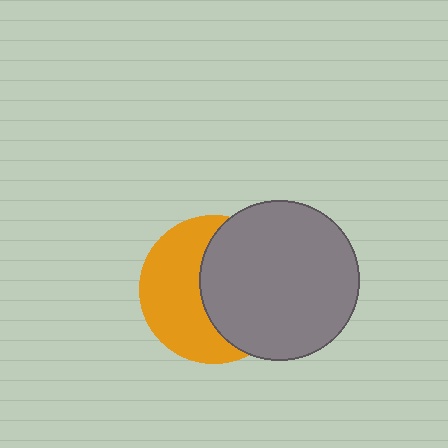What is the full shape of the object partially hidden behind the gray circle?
The partially hidden object is an orange circle.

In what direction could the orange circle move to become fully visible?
The orange circle could move left. That would shift it out from behind the gray circle entirely.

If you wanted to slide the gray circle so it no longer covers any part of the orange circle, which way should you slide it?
Slide it right — that is the most direct way to separate the two shapes.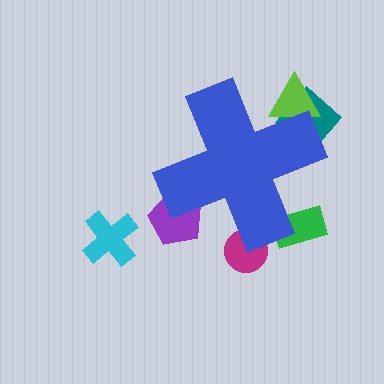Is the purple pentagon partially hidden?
Yes, the purple pentagon is partially hidden behind the blue cross.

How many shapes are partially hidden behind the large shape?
5 shapes are partially hidden.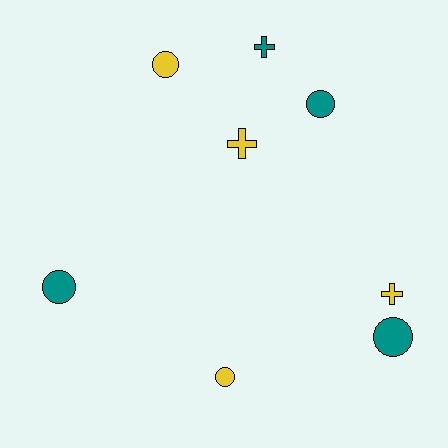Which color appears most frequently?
Yellow, with 4 objects.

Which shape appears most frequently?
Circle, with 5 objects.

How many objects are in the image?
There are 8 objects.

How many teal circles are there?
There are 3 teal circles.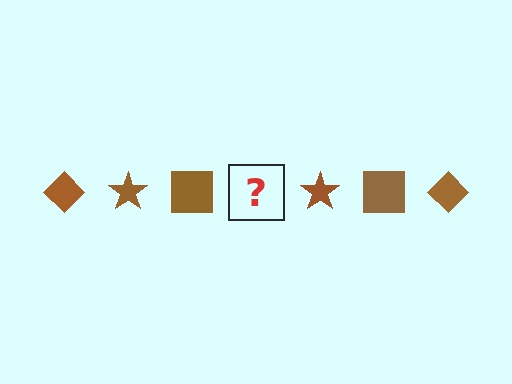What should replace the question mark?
The question mark should be replaced with a brown diamond.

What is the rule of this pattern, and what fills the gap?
The rule is that the pattern cycles through diamond, star, square shapes in brown. The gap should be filled with a brown diamond.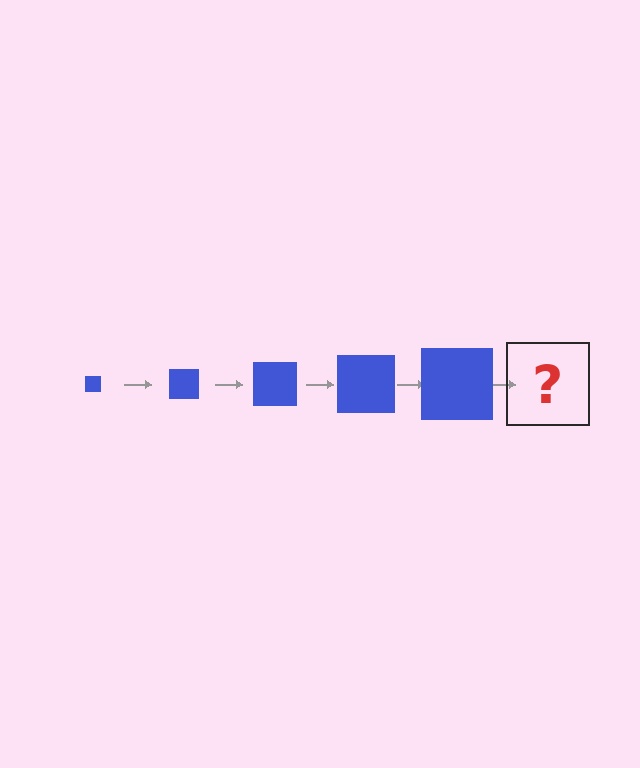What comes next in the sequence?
The next element should be a blue square, larger than the previous one.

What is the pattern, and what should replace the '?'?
The pattern is that the square gets progressively larger each step. The '?' should be a blue square, larger than the previous one.